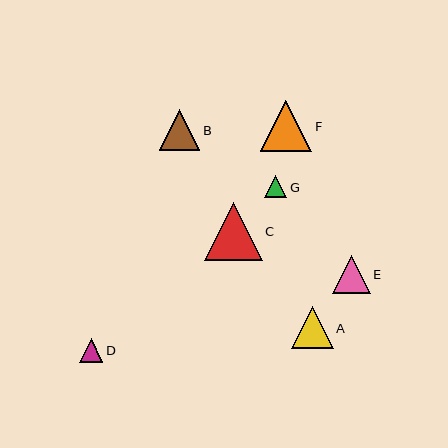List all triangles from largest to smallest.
From largest to smallest: C, F, A, B, E, D, G.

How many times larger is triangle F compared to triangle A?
Triangle F is approximately 1.2 times the size of triangle A.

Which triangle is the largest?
Triangle C is the largest with a size of approximately 58 pixels.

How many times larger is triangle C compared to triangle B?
Triangle C is approximately 1.4 times the size of triangle B.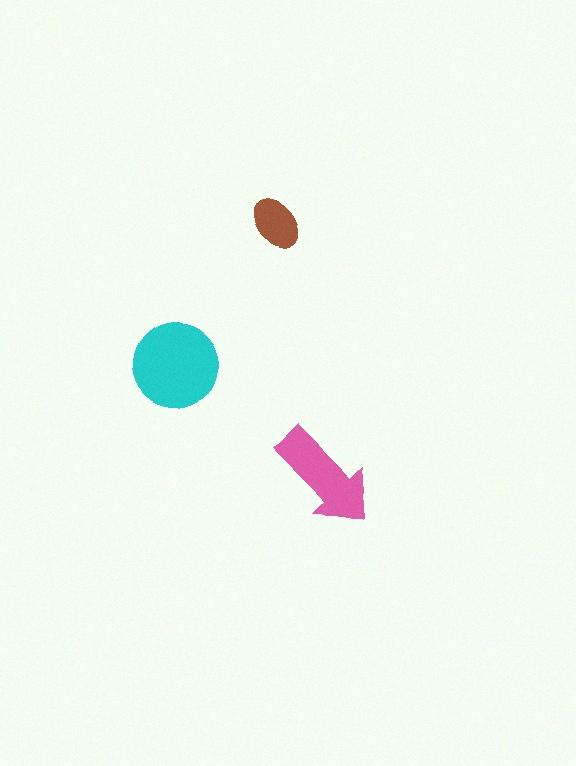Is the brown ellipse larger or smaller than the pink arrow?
Smaller.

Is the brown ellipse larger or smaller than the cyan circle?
Smaller.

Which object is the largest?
The cyan circle.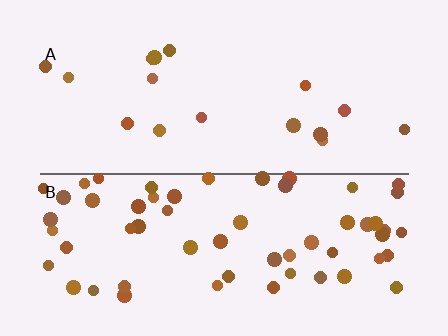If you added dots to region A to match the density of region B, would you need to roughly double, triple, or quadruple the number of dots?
Approximately quadruple.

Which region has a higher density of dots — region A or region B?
B (the bottom).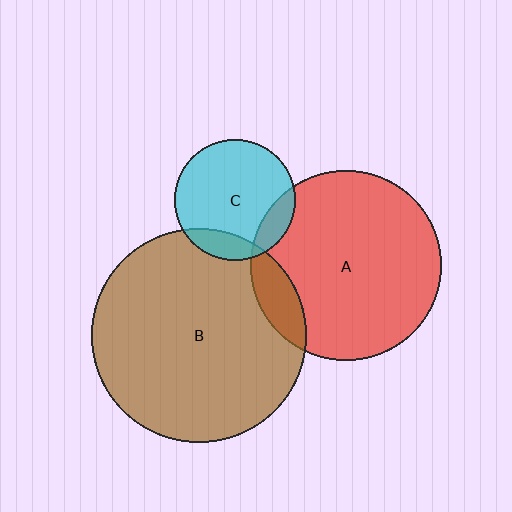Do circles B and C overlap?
Yes.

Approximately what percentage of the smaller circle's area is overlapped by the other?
Approximately 15%.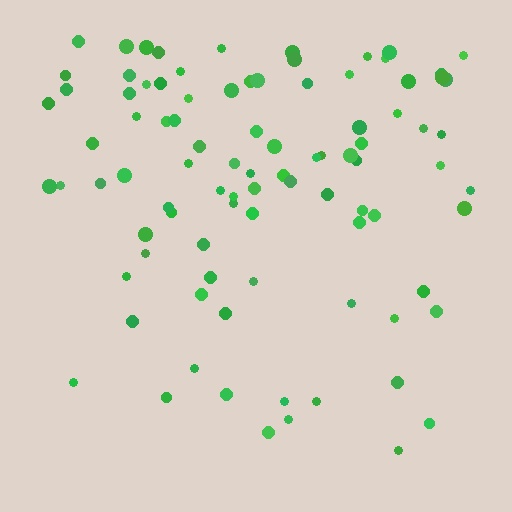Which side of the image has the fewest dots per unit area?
The bottom.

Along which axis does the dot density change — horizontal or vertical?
Vertical.